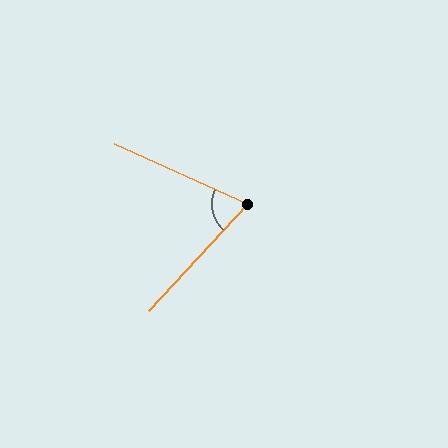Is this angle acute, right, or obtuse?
It is acute.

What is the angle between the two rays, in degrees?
Approximately 72 degrees.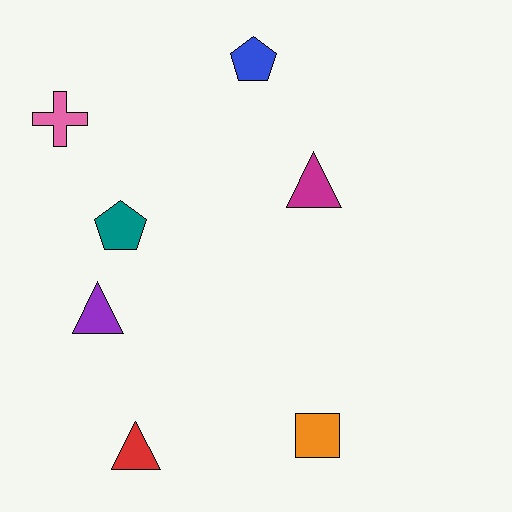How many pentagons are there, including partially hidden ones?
There are 2 pentagons.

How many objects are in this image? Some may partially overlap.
There are 7 objects.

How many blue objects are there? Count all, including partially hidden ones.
There is 1 blue object.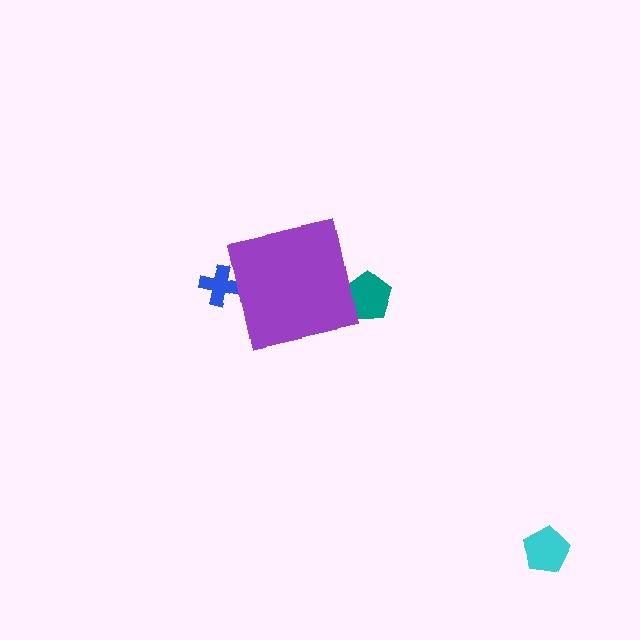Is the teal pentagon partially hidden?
Yes, the teal pentagon is partially hidden behind the purple square.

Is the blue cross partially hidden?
Yes, the blue cross is partially hidden behind the purple square.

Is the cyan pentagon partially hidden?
No, the cyan pentagon is fully visible.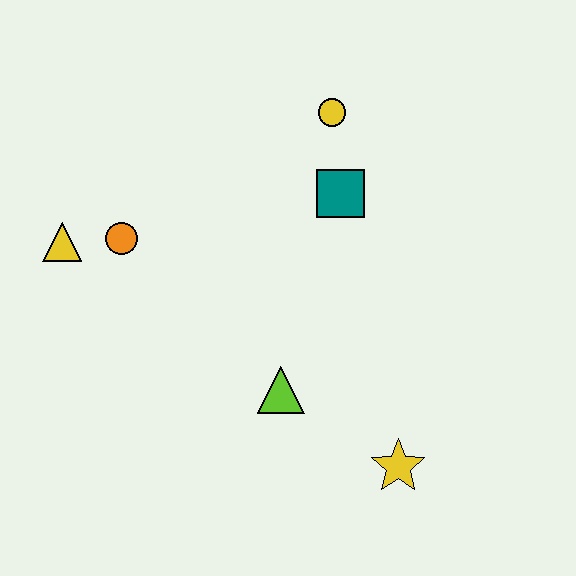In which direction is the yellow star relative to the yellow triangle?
The yellow star is to the right of the yellow triangle.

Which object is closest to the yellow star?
The lime triangle is closest to the yellow star.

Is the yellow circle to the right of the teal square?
No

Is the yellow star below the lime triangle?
Yes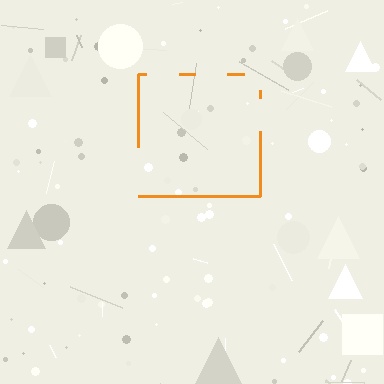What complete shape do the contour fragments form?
The contour fragments form a square.